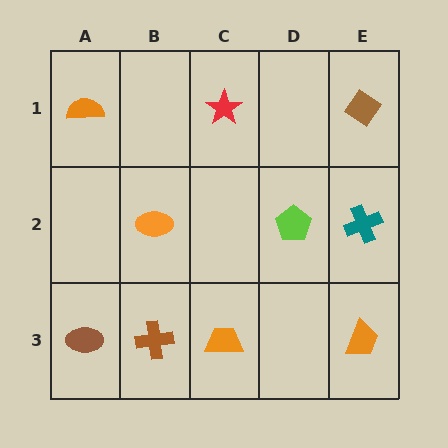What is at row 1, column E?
A brown diamond.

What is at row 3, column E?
An orange trapezoid.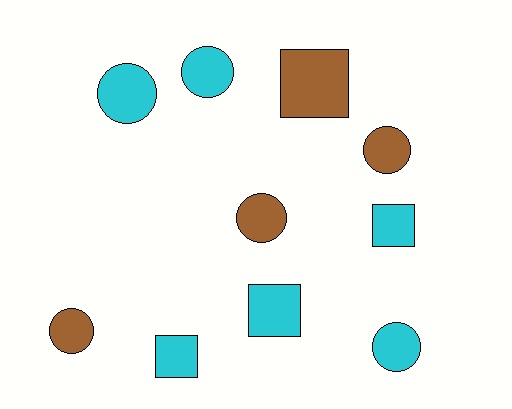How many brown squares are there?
There is 1 brown square.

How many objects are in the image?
There are 10 objects.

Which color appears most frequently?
Cyan, with 6 objects.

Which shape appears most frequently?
Circle, with 6 objects.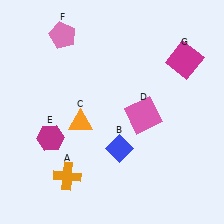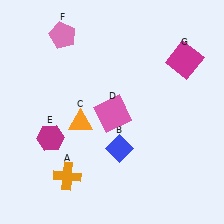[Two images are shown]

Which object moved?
The pink square (D) moved left.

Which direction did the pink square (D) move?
The pink square (D) moved left.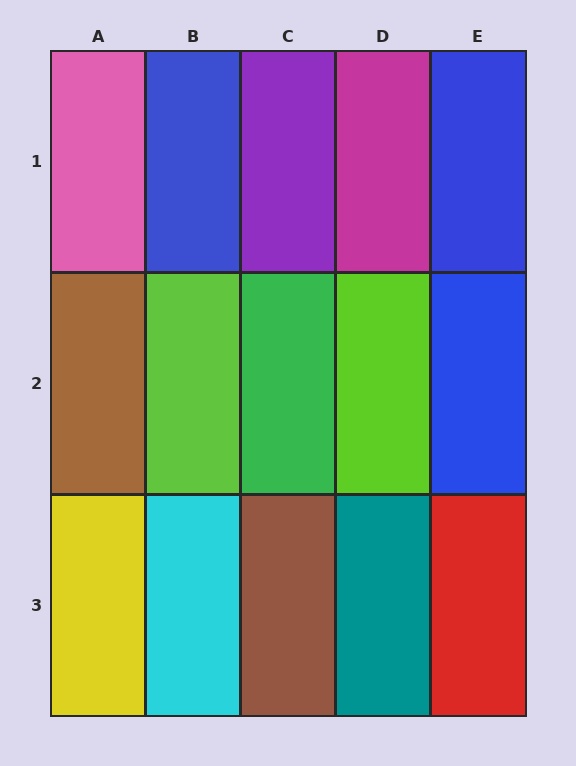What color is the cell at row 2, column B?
Lime.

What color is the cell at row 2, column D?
Lime.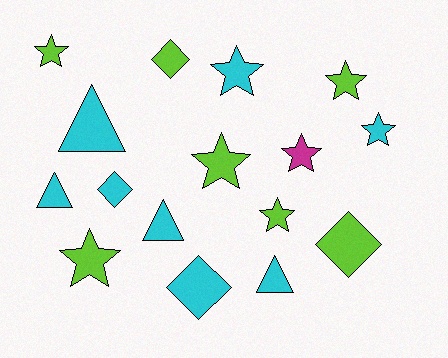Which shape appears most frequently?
Star, with 8 objects.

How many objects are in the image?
There are 16 objects.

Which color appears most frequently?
Cyan, with 8 objects.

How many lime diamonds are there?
There are 2 lime diamonds.